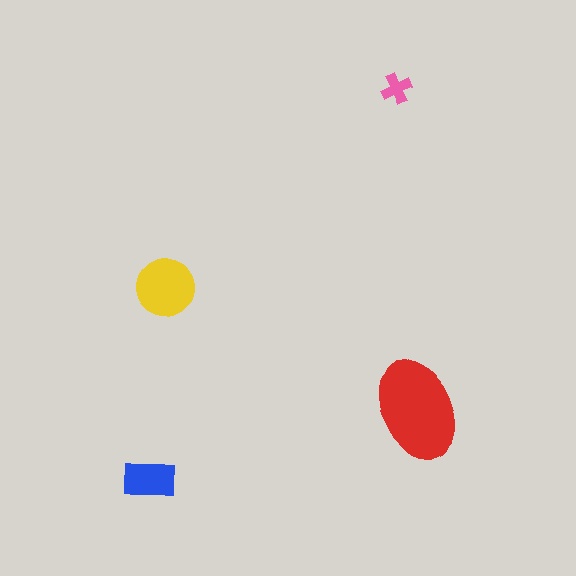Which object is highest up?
The pink cross is topmost.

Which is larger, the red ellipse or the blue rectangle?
The red ellipse.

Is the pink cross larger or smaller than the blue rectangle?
Smaller.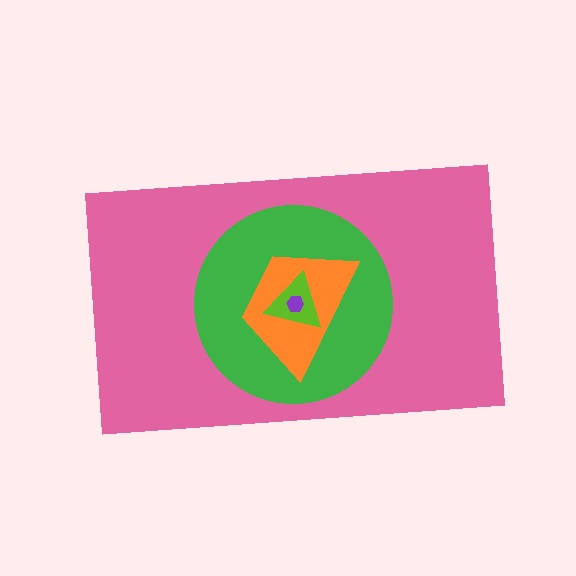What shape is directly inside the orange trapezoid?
The lime triangle.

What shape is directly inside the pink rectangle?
The green circle.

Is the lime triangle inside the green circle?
Yes.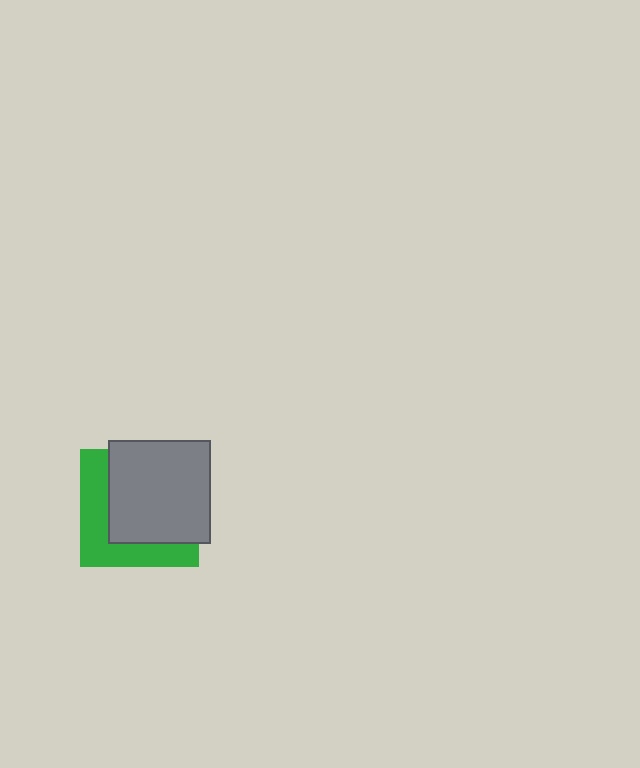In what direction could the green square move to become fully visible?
The green square could move toward the lower-left. That would shift it out from behind the gray rectangle entirely.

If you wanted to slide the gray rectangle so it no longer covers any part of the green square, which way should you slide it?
Slide it toward the upper-right — that is the most direct way to separate the two shapes.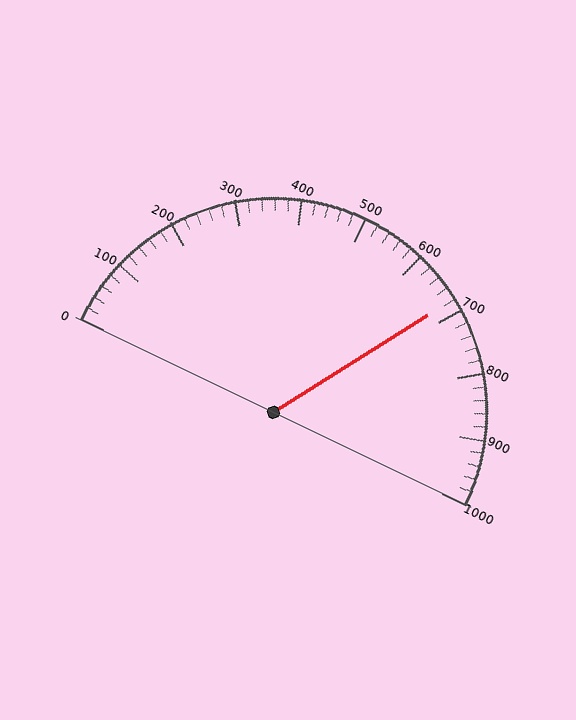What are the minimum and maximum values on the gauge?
The gauge ranges from 0 to 1000.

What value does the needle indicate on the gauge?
The needle indicates approximately 680.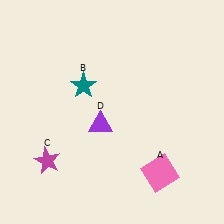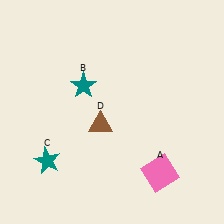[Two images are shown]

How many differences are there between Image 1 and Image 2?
There are 2 differences between the two images.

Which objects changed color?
C changed from magenta to teal. D changed from purple to brown.